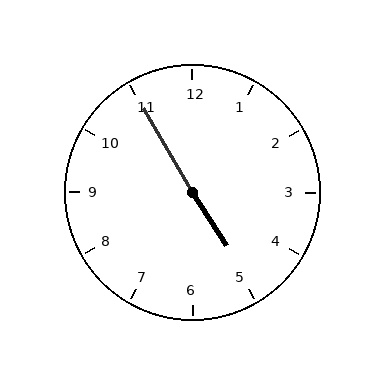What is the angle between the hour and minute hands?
Approximately 178 degrees.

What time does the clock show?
4:55.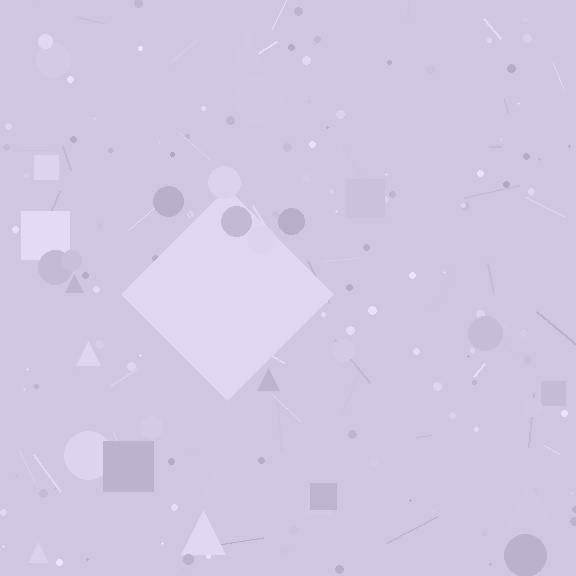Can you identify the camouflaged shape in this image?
The camouflaged shape is a diamond.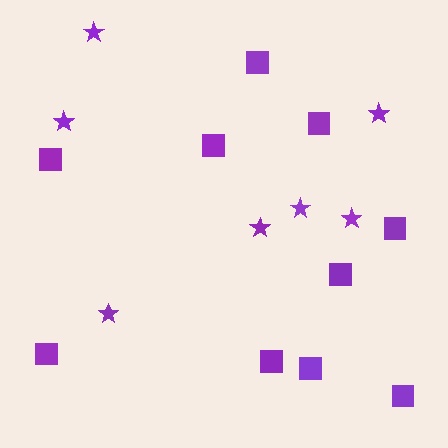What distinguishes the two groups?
There are 2 groups: one group of stars (7) and one group of squares (10).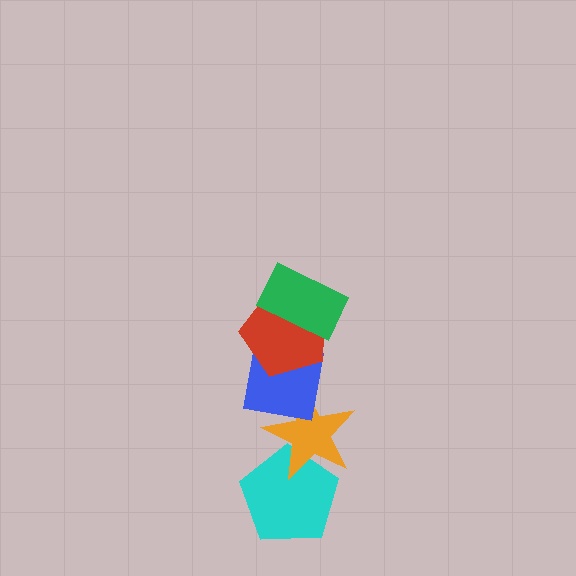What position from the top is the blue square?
The blue square is 3rd from the top.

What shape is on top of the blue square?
The red pentagon is on top of the blue square.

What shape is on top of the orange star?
The blue square is on top of the orange star.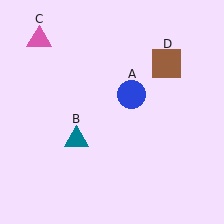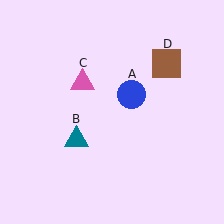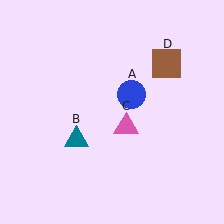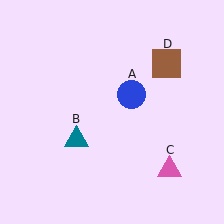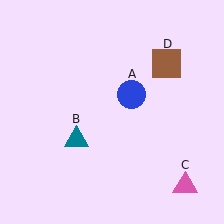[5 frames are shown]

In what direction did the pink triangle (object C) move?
The pink triangle (object C) moved down and to the right.